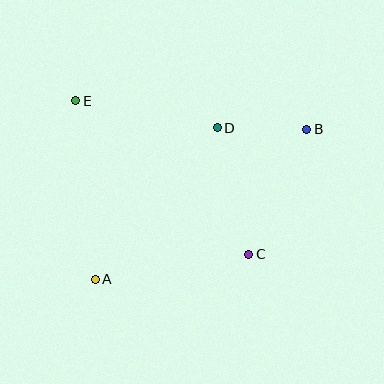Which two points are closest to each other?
Points B and D are closest to each other.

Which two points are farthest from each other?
Points A and B are farthest from each other.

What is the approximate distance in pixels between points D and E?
The distance between D and E is approximately 145 pixels.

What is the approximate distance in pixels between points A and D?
The distance between A and D is approximately 195 pixels.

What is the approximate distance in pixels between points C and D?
The distance between C and D is approximately 130 pixels.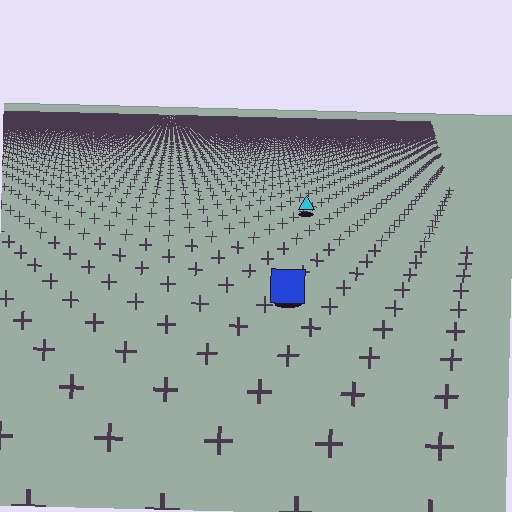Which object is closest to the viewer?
The blue square is closest. The texture marks near it are larger and more spread out.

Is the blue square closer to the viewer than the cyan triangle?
Yes. The blue square is closer — you can tell from the texture gradient: the ground texture is coarser near it.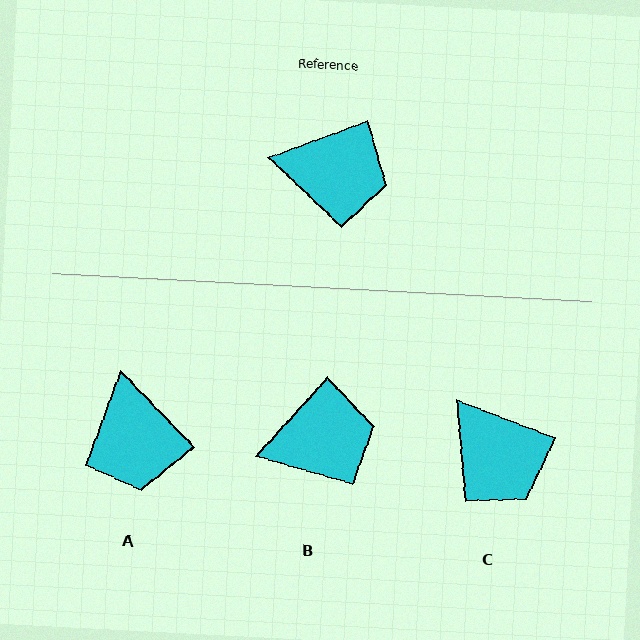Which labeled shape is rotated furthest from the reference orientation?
A, about 67 degrees away.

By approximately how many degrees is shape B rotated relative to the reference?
Approximately 27 degrees counter-clockwise.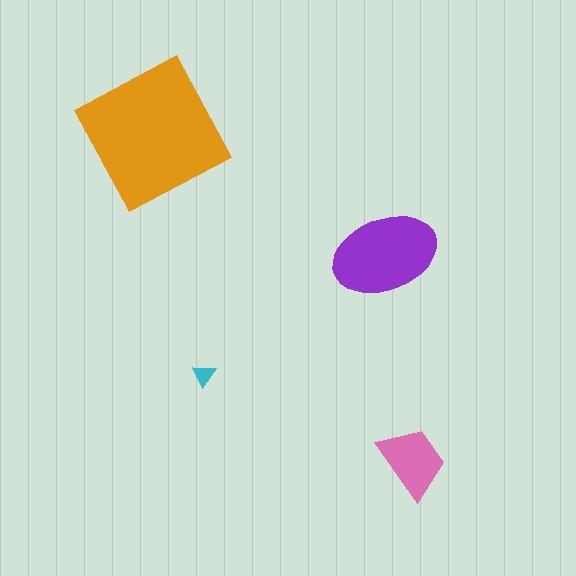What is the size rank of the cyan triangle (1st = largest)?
4th.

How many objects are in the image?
There are 4 objects in the image.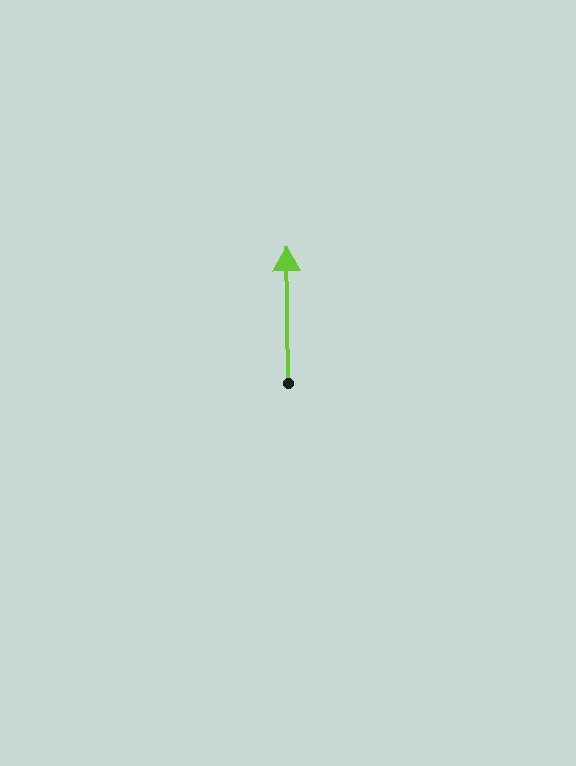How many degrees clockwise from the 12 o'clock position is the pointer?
Approximately 359 degrees.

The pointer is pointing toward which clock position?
Roughly 12 o'clock.